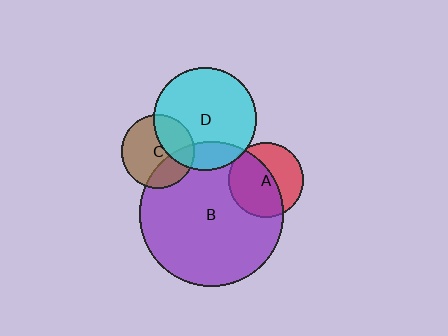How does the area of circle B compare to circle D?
Approximately 2.0 times.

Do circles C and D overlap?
Yes.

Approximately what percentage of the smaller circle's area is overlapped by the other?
Approximately 35%.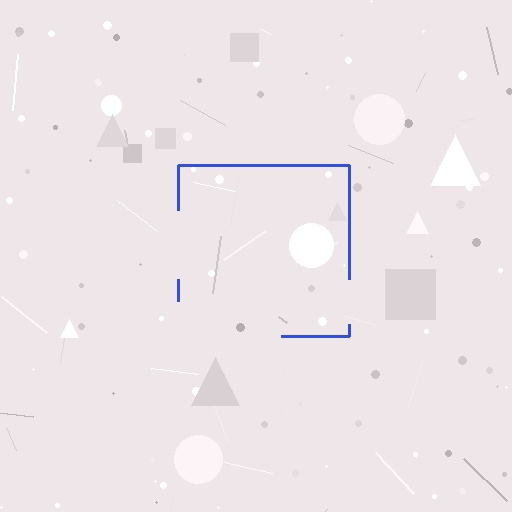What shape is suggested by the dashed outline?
The dashed outline suggests a square.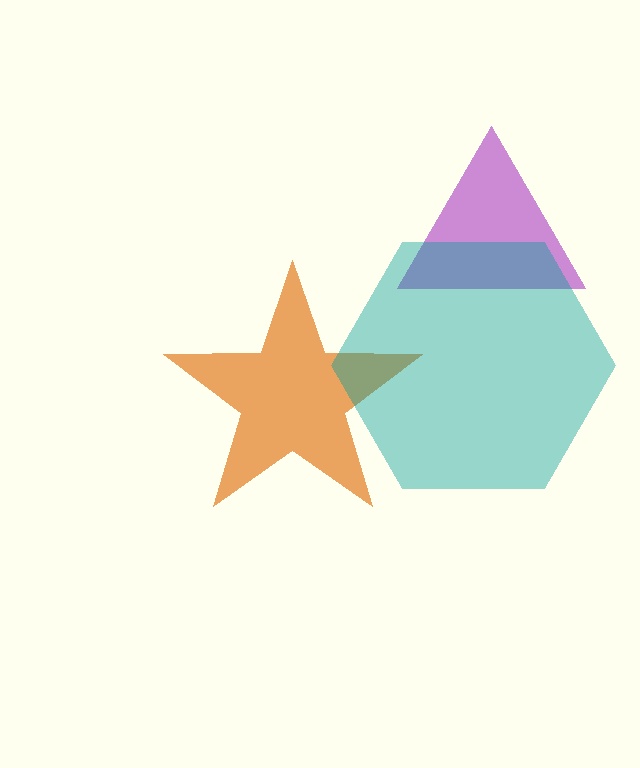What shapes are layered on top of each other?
The layered shapes are: a purple triangle, an orange star, a teal hexagon.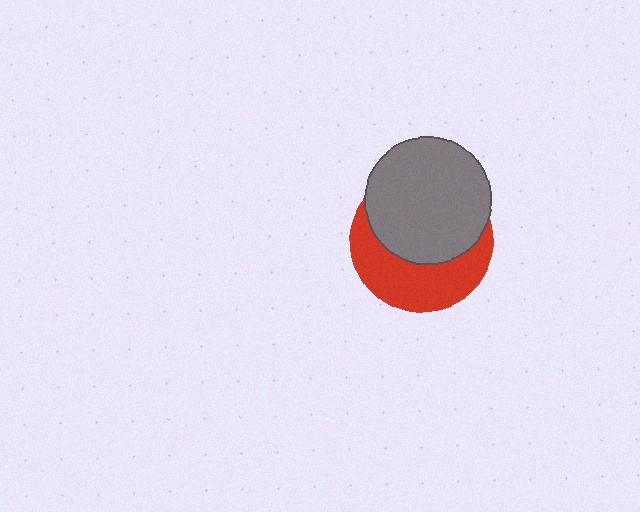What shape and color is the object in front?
The object in front is a gray circle.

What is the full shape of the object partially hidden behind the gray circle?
The partially hidden object is a red circle.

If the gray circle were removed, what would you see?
You would see the complete red circle.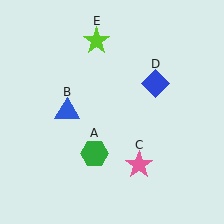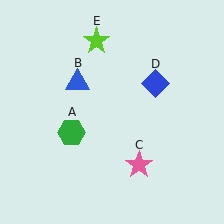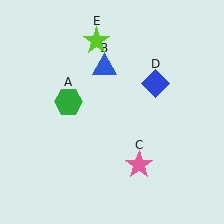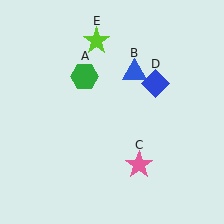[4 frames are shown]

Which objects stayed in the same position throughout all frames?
Pink star (object C) and blue diamond (object D) and lime star (object E) remained stationary.